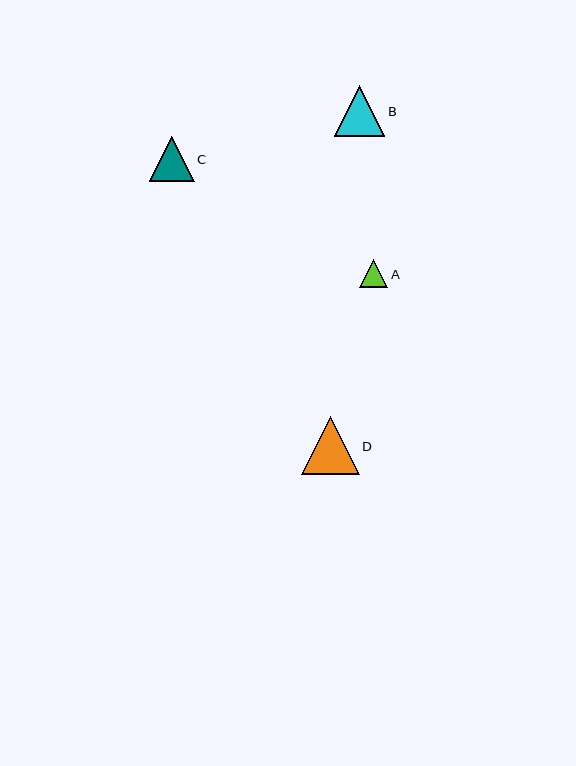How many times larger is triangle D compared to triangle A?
Triangle D is approximately 2.1 times the size of triangle A.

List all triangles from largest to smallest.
From largest to smallest: D, B, C, A.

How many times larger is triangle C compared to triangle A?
Triangle C is approximately 1.6 times the size of triangle A.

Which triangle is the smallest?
Triangle A is the smallest with a size of approximately 28 pixels.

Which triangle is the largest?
Triangle D is the largest with a size of approximately 58 pixels.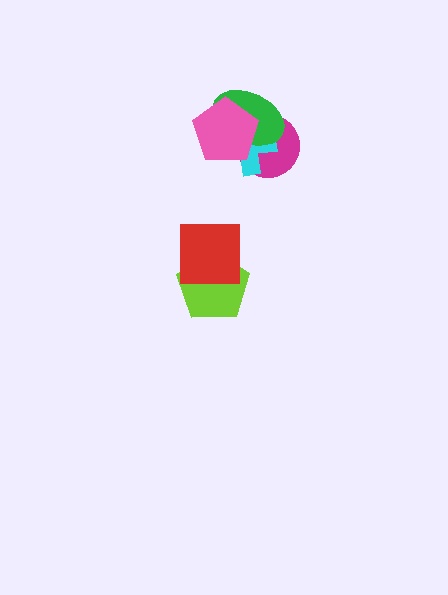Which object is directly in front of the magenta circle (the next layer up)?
The cyan cross is directly in front of the magenta circle.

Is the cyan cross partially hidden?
Yes, it is partially covered by another shape.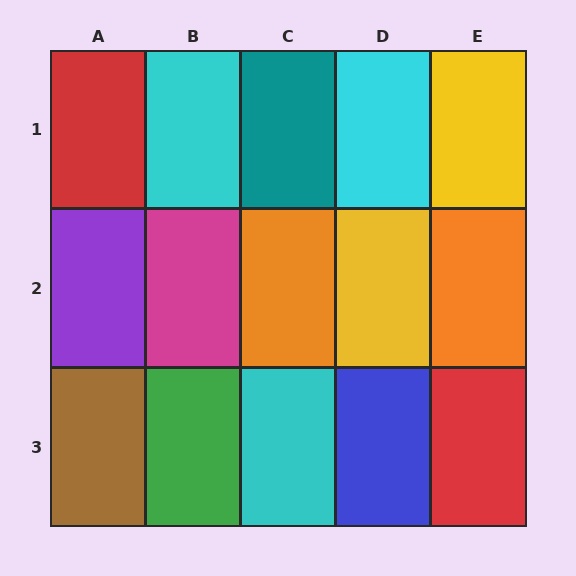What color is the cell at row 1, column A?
Red.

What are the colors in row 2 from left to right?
Purple, magenta, orange, yellow, orange.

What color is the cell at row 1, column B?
Cyan.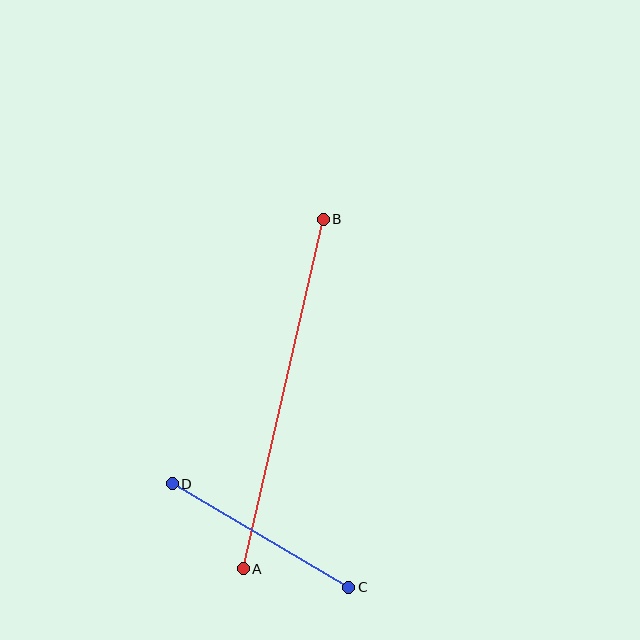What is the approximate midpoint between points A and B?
The midpoint is at approximately (283, 394) pixels.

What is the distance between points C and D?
The distance is approximately 204 pixels.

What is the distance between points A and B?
The distance is approximately 358 pixels.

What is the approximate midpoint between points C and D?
The midpoint is at approximately (261, 536) pixels.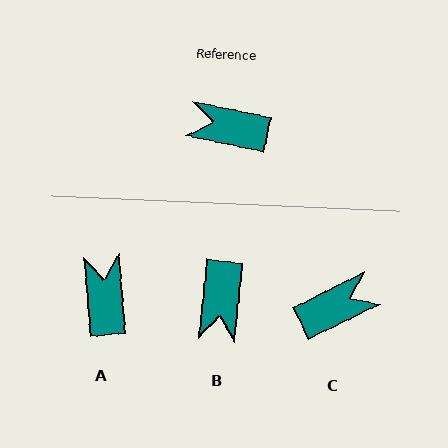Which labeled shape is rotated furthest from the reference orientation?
C, about 142 degrees away.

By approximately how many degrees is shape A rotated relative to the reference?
Approximately 73 degrees clockwise.